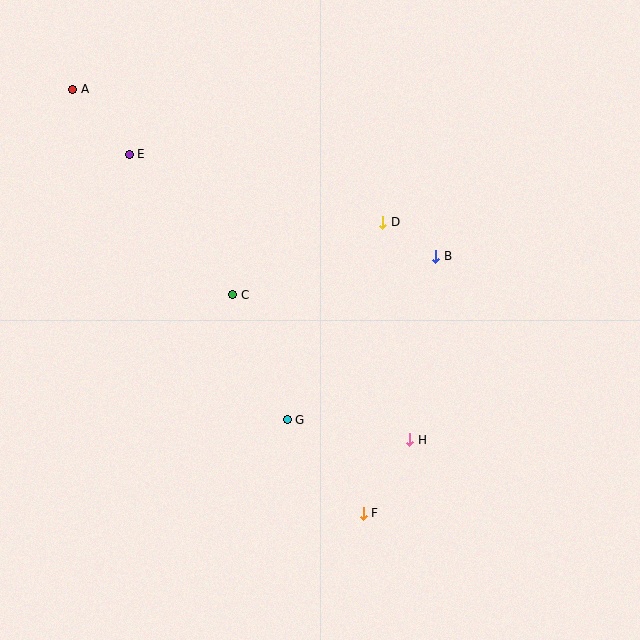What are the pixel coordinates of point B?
Point B is at (436, 256).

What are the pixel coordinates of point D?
Point D is at (383, 222).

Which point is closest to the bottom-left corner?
Point G is closest to the bottom-left corner.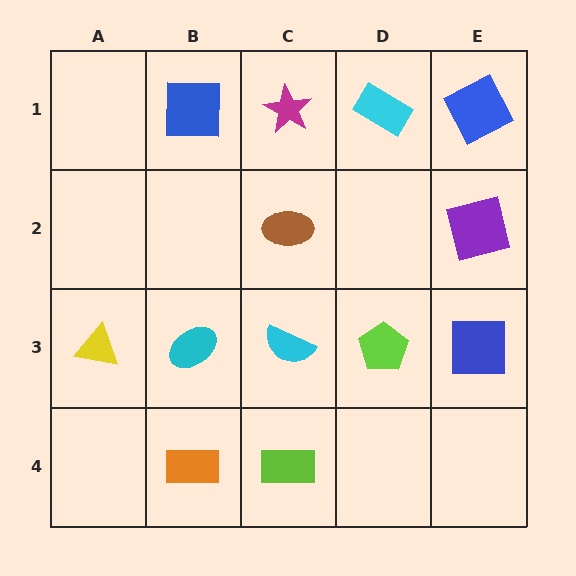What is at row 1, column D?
A cyan rectangle.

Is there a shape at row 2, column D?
No, that cell is empty.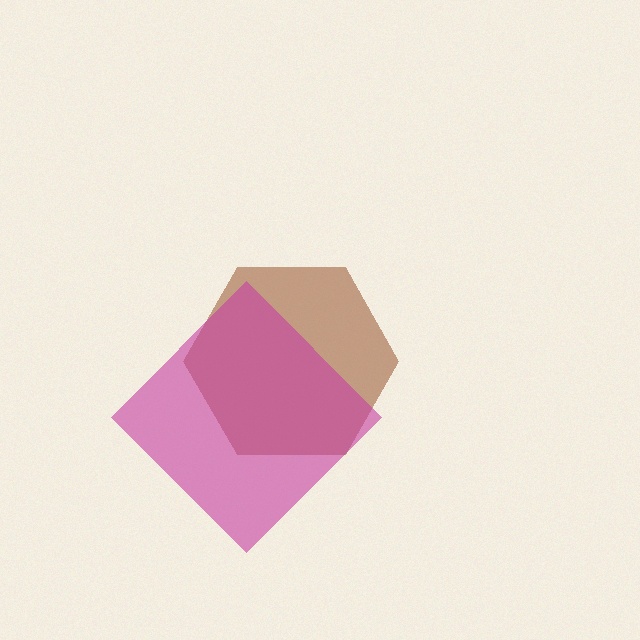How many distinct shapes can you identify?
There are 2 distinct shapes: a brown hexagon, a magenta diamond.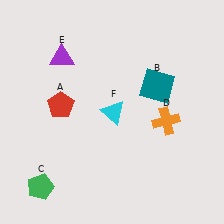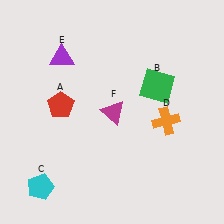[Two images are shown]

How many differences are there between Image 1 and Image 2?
There are 3 differences between the two images.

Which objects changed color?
B changed from teal to green. C changed from green to cyan. F changed from cyan to magenta.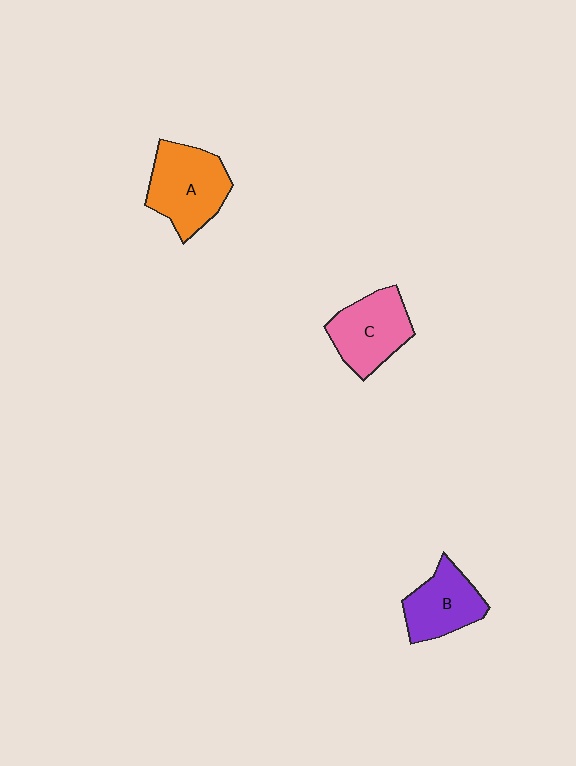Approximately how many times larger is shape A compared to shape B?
Approximately 1.3 times.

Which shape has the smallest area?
Shape B (purple).